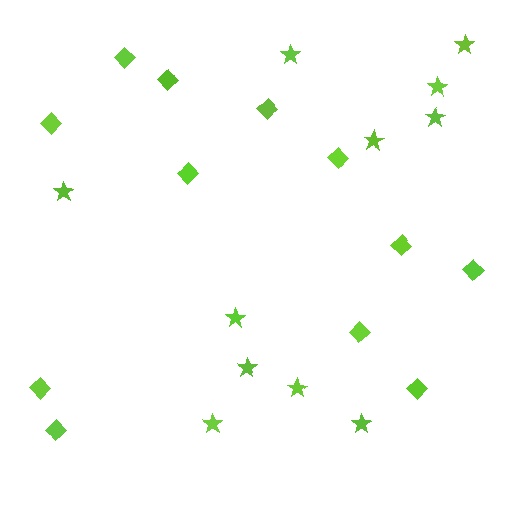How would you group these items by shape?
There are 2 groups: one group of stars (11) and one group of diamonds (12).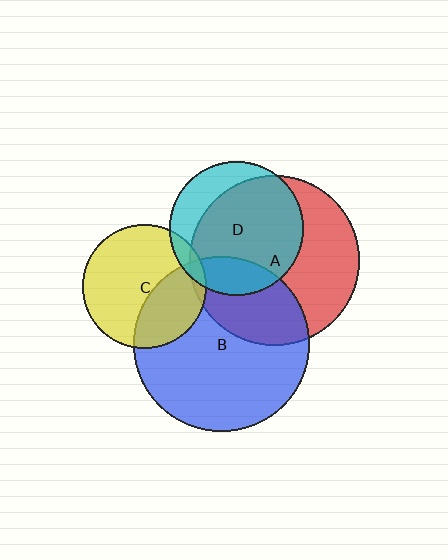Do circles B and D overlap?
Yes.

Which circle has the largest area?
Circle B (blue).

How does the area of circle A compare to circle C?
Approximately 1.9 times.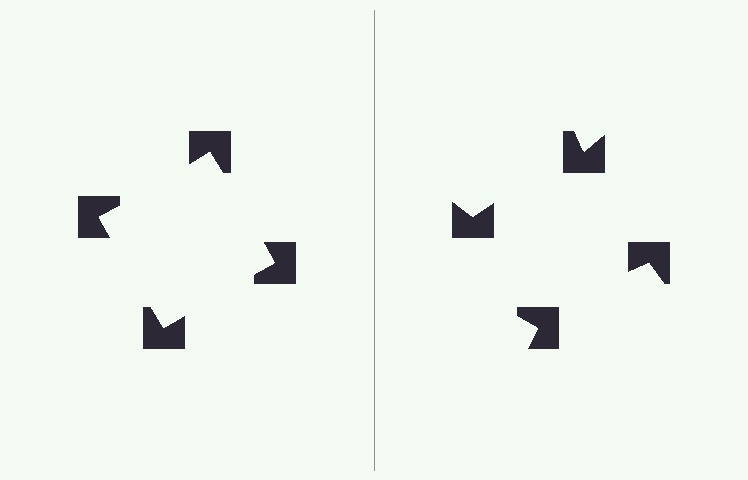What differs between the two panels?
The notched squares are positioned identically on both sides; only the wedge orientations differ. On the left they align to a square; on the right they are misaligned.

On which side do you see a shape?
An illusory square appears on the left side. On the right side the wedge cuts are rotated, so no coherent shape forms.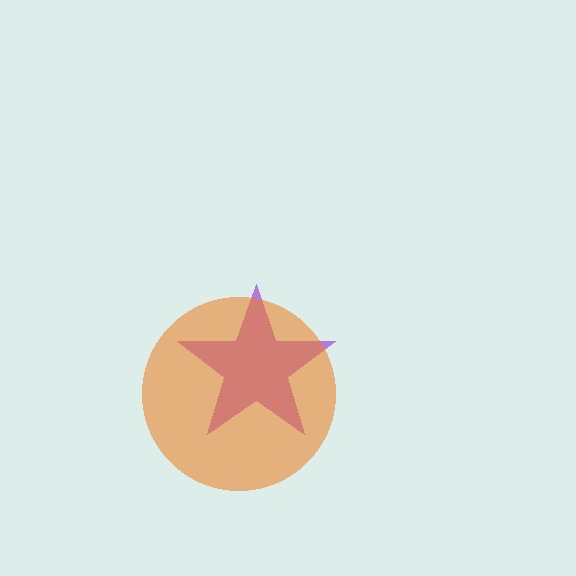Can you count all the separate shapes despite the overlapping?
Yes, there are 2 separate shapes.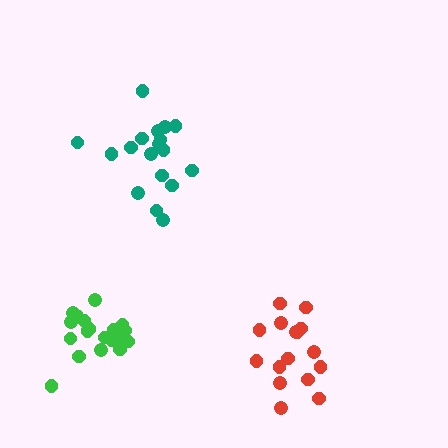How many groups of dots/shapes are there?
There are 3 groups.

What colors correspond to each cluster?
The clusters are colored: red, teal, green.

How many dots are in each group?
Group 1: 16 dots, Group 2: 18 dots, Group 3: 19 dots (53 total).